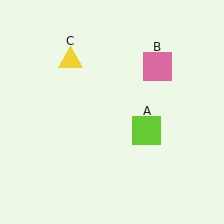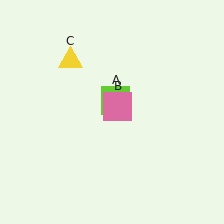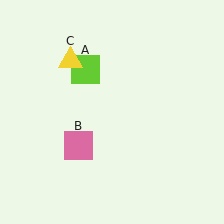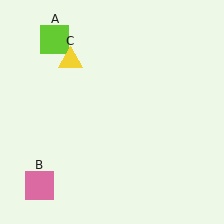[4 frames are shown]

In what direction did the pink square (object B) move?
The pink square (object B) moved down and to the left.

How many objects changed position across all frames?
2 objects changed position: lime square (object A), pink square (object B).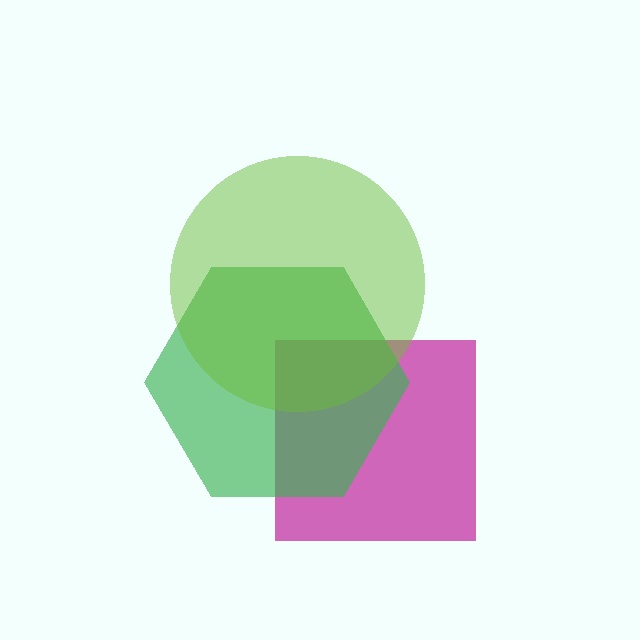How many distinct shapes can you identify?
There are 3 distinct shapes: a magenta square, a green hexagon, a lime circle.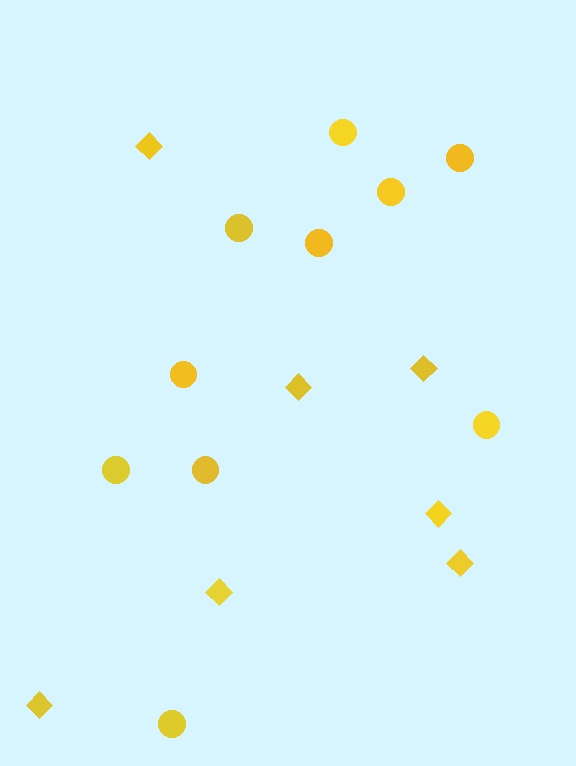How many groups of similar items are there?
There are 2 groups: one group of circles (10) and one group of diamonds (7).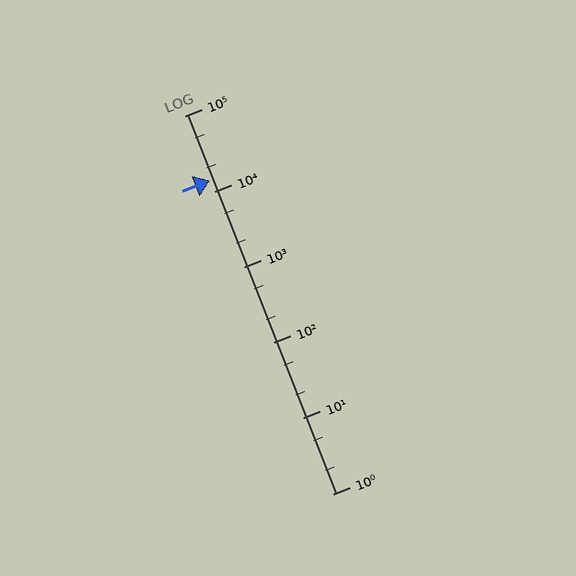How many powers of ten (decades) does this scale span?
The scale spans 5 decades, from 1 to 100000.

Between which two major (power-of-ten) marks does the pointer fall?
The pointer is between 10000 and 100000.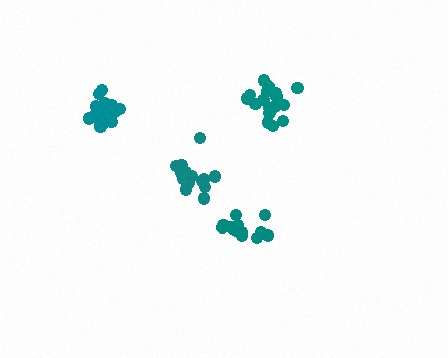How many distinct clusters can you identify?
There are 4 distinct clusters.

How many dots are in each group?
Group 1: 13 dots, Group 2: 17 dots, Group 3: 18 dots, Group 4: 15 dots (63 total).